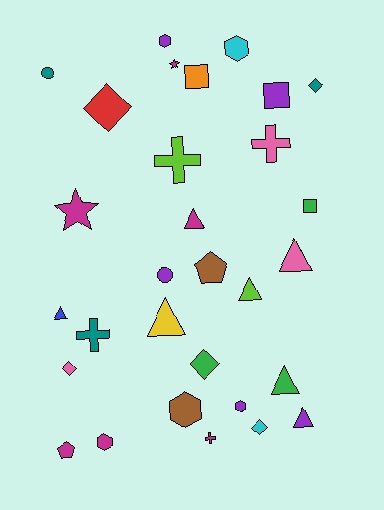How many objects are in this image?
There are 30 objects.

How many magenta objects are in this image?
There are 6 magenta objects.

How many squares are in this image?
There are 3 squares.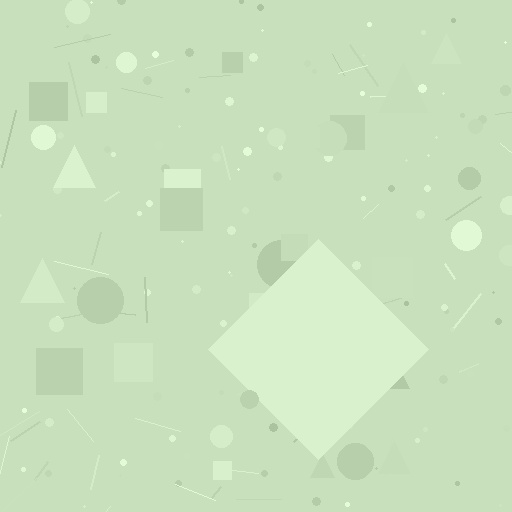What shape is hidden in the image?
A diamond is hidden in the image.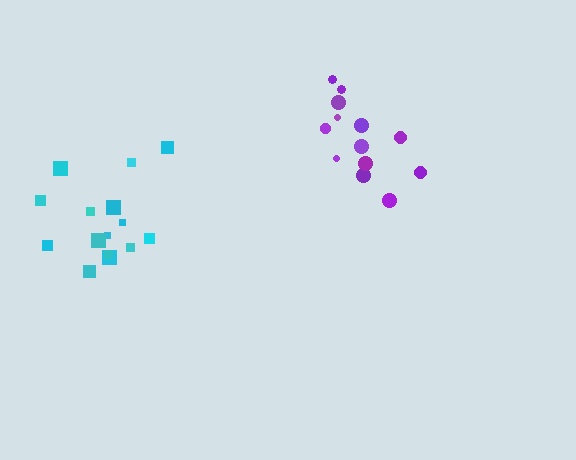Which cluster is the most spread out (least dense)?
Cyan.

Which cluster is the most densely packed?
Purple.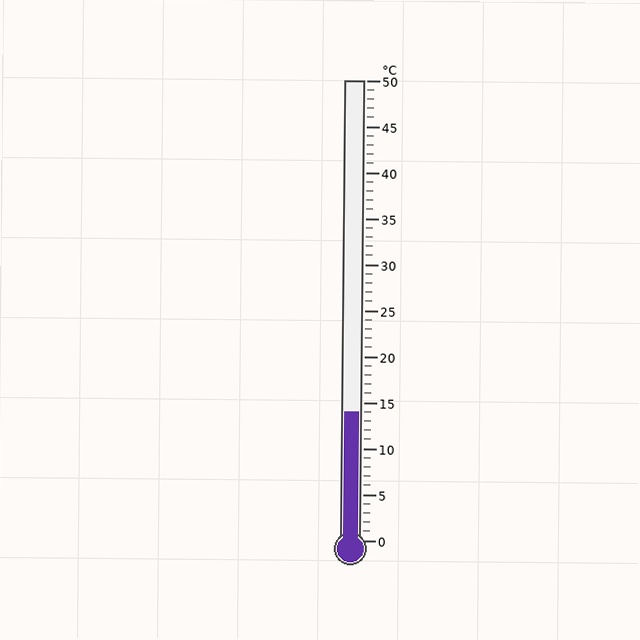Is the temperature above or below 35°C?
The temperature is below 35°C.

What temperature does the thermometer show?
The thermometer shows approximately 14°C.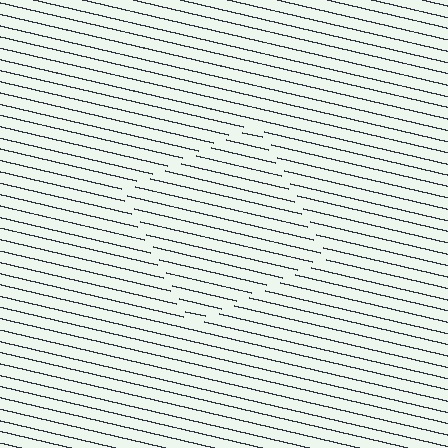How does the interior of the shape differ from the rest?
The interior of the shape contains the same grating, shifted by half a period — the contour is defined by the phase discontinuity where line-ends from the inner and outer gratings abut.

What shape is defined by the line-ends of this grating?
An illusory square. The interior of the shape contains the same grating, shifted by half a period — the contour is defined by the phase discontinuity where line-ends from the inner and outer gratings abut.